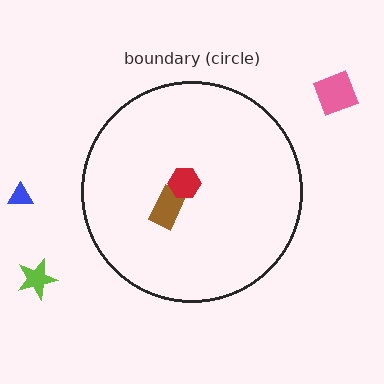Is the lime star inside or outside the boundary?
Outside.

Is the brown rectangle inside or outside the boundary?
Inside.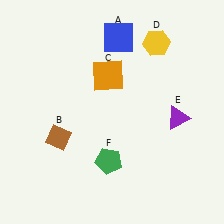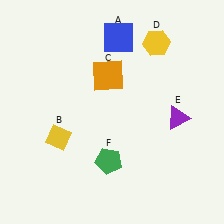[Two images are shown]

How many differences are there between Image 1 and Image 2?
There is 1 difference between the two images.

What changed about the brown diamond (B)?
In Image 1, B is brown. In Image 2, it changed to yellow.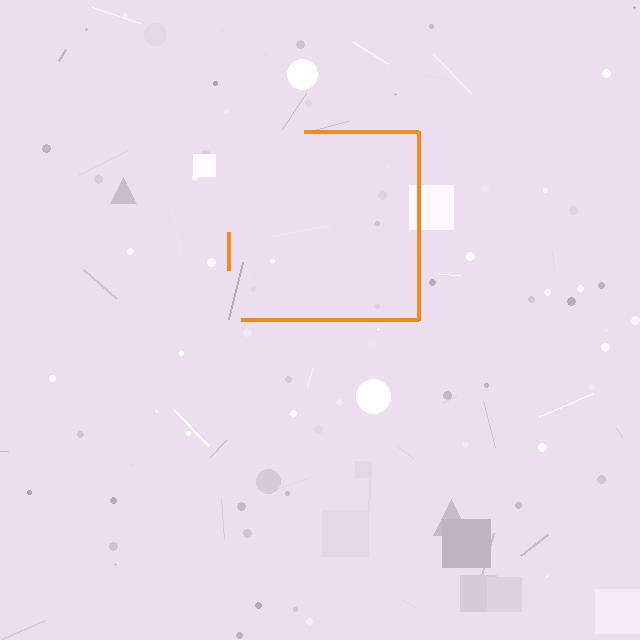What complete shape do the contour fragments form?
The contour fragments form a square.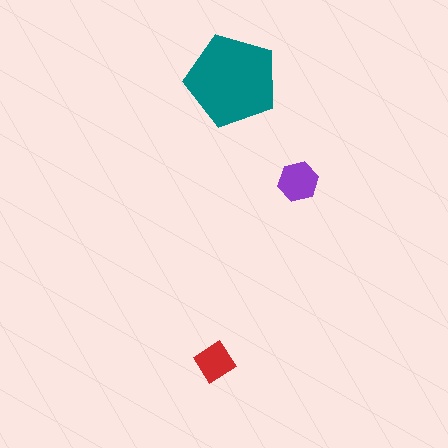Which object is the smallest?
The red diamond.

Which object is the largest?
The teal pentagon.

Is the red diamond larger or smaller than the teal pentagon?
Smaller.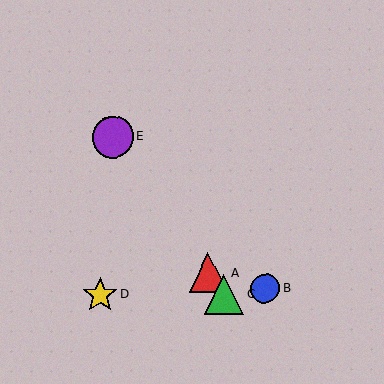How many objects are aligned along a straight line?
3 objects (A, C, E) are aligned along a straight line.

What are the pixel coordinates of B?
Object B is at (265, 289).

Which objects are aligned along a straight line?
Objects A, C, E are aligned along a straight line.